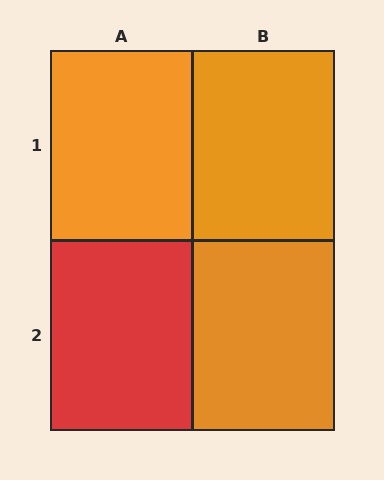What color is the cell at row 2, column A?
Red.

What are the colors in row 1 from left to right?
Orange, orange.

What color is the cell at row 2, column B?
Orange.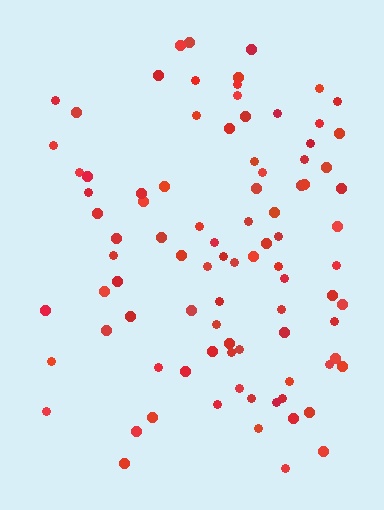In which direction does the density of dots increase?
From left to right, with the right side densest.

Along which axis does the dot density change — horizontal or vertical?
Horizontal.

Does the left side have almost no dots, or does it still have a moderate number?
Still a moderate number, just noticeably fewer than the right.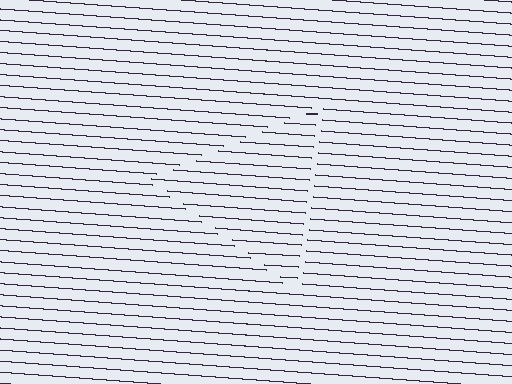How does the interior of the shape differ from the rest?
The interior of the shape contains the same grating, shifted by half a period — the contour is defined by the phase discontinuity where line-ends from the inner and outer gratings abut.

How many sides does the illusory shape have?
3 sides — the line-ends trace a triangle.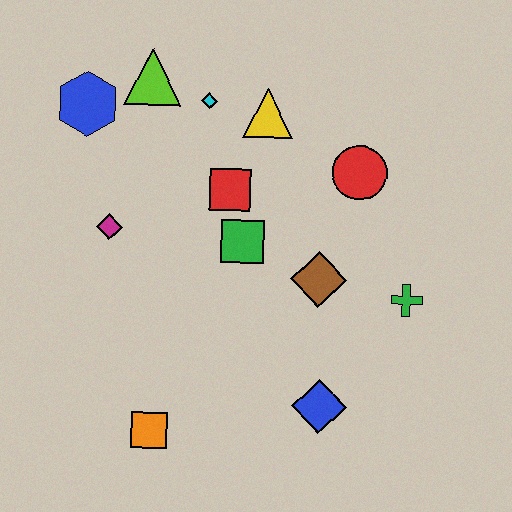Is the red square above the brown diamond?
Yes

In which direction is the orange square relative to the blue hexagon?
The orange square is below the blue hexagon.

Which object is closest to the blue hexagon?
The lime triangle is closest to the blue hexagon.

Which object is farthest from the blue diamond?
The blue hexagon is farthest from the blue diamond.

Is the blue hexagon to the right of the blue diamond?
No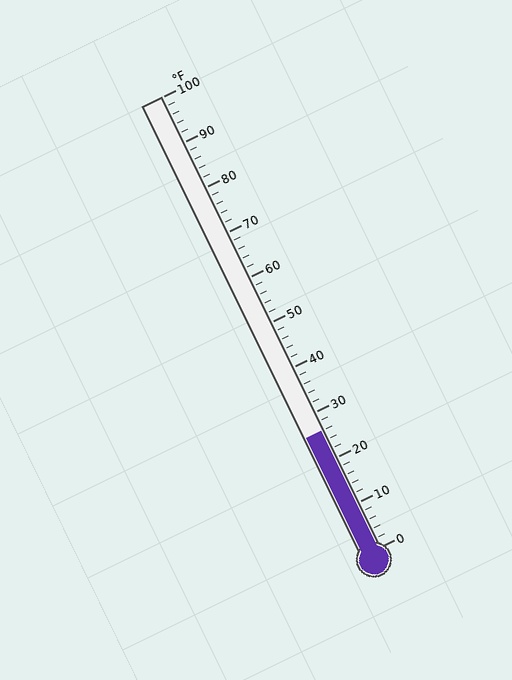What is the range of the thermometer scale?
The thermometer scale ranges from 0°F to 100°F.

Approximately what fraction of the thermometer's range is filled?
The thermometer is filled to approximately 25% of its range.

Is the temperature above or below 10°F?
The temperature is above 10°F.